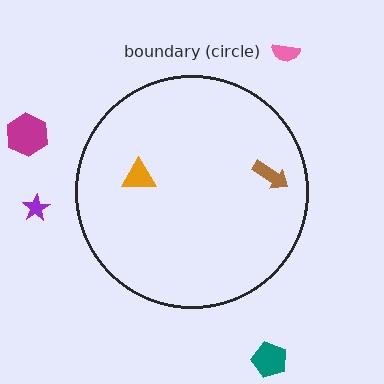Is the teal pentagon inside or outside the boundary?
Outside.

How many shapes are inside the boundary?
2 inside, 4 outside.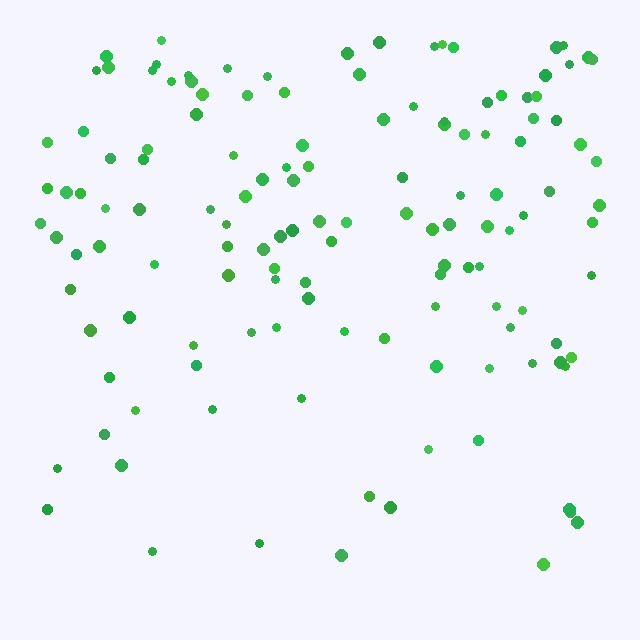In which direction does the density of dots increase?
From bottom to top, with the top side densest.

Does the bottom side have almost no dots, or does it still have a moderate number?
Still a moderate number, just noticeably fewer than the top.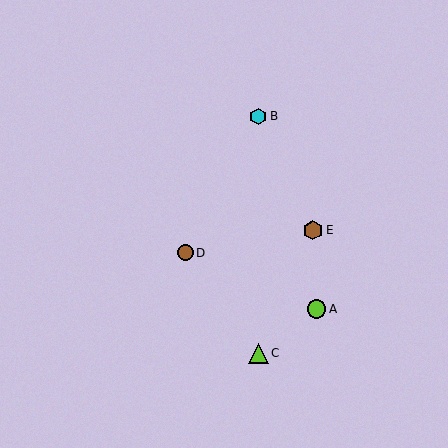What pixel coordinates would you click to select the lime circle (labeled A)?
Click at (317, 309) to select the lime circle A.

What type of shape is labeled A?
Shape A is a lime circle.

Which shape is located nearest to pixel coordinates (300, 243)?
The brown hexagon (labeled E) at (313, 230) is nearest to that location.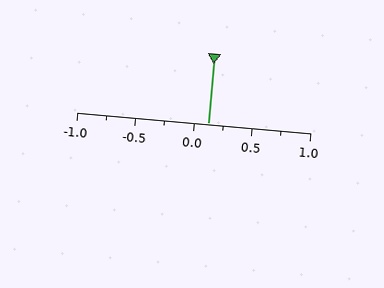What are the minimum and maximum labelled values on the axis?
The axis runs from -1.0 to 1.0.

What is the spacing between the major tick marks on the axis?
The major ticks are spaced 0.5 apart.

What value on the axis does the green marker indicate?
The marker indicates approximately 0.12.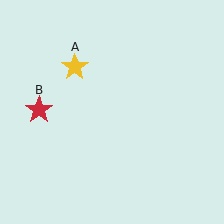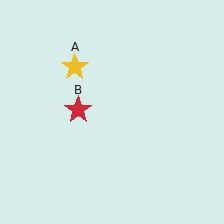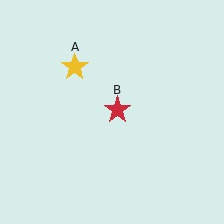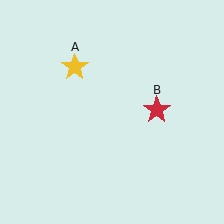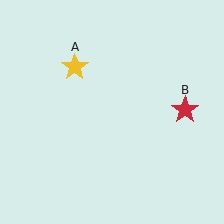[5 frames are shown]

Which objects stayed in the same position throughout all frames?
Yellow star (object A) remained stationary.